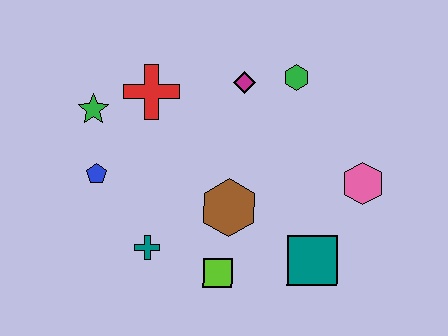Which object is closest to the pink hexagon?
The teal square is closest to the pink hexagon.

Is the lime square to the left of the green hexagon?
Yes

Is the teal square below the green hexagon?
Yes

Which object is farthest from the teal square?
The green star is farthest from the teal square.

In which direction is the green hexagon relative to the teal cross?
The green hexagon is above the teal cross.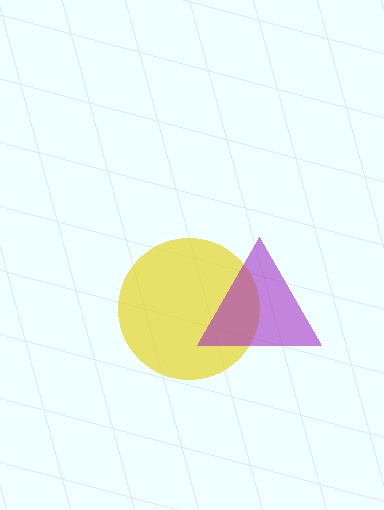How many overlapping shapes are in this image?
There are 2 overlapping shapes in the image.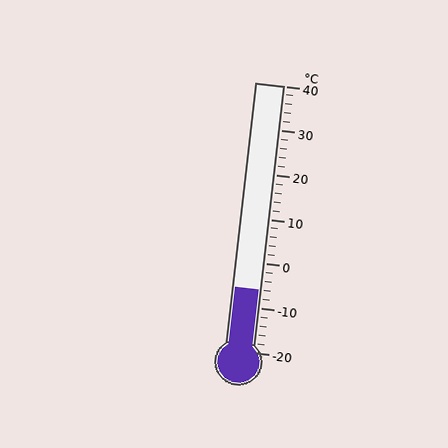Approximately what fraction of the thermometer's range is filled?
The thermometer is filled to approximately 25% of its range.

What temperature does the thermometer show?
The thermometer shows approximately -6°C.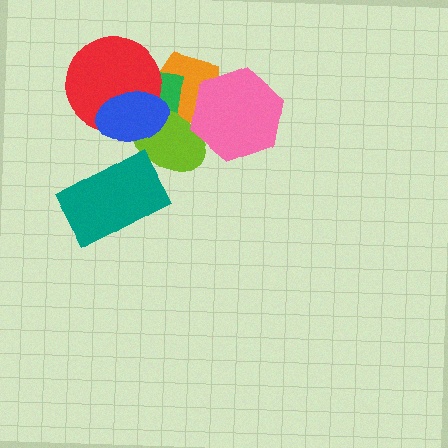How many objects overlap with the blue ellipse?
4 objects overlap with the blue ellipse.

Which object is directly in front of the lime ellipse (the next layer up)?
The teal rectangle is directly in front of the lime ellipse.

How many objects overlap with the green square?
4 objects overlap with the green square.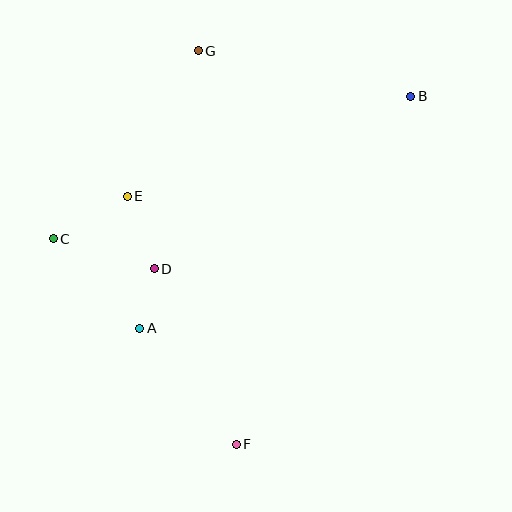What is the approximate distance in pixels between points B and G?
The distance between B and G is approximately 217 pixels.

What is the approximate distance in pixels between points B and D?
The distance between B and D is approximately 309 pixels.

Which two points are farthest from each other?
Points F and G are farthest from each other.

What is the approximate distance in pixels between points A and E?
The distance between A and E is approximately 132 pixels.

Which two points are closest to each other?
Points A and D are closest to each other.